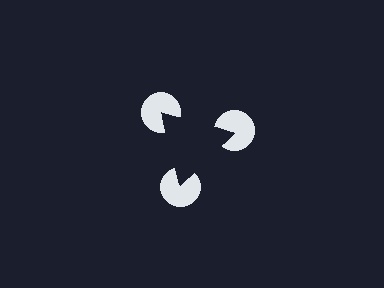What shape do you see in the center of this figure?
An illusory triangle — its edges are inferred from the aligned wedge cuts in the pac-man discs, not physically drawn.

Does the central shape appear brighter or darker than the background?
It typically appears slightly darker than the background, even though no actual brightness change is drawn.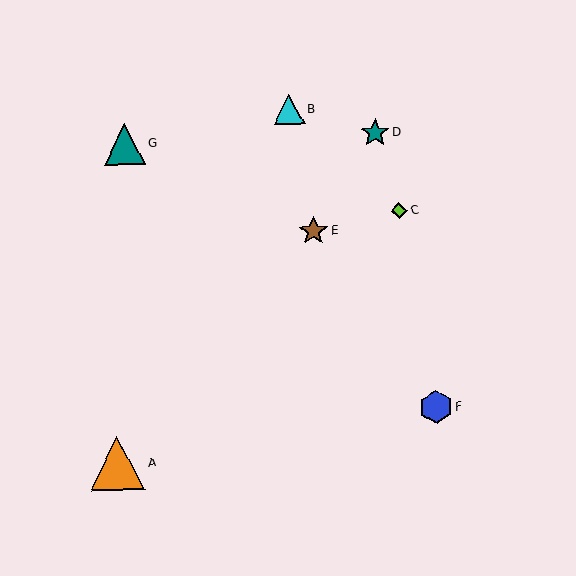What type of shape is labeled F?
Shape F is a blue hexagon.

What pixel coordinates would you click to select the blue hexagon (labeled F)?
Click at (436, 407) to select the blue hexagon F.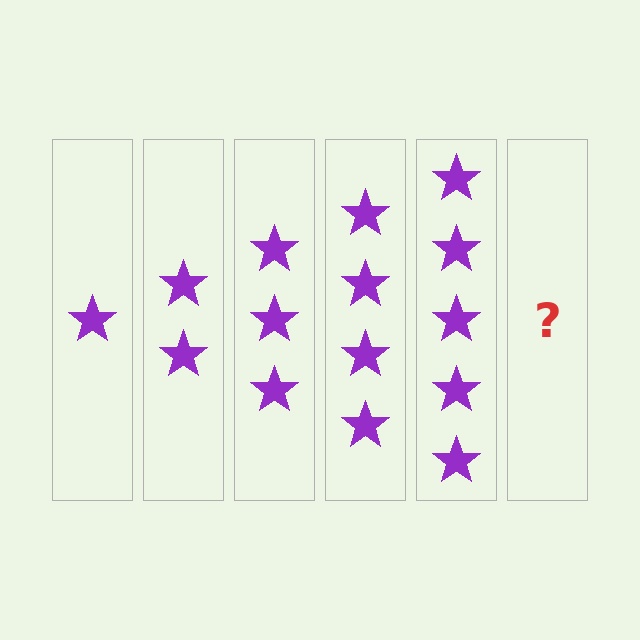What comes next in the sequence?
The next element should be 6 stars.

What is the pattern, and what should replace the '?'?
The pattern is that each step adds one more star. The '?' should be 6 stars.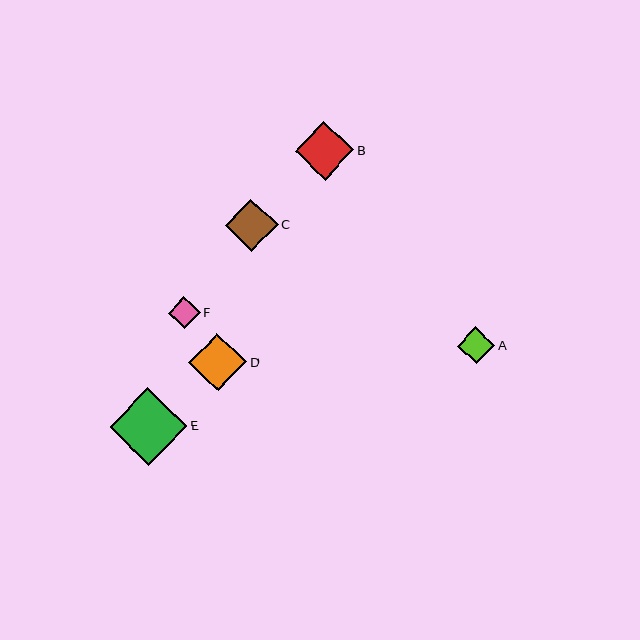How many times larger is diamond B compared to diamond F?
Diamond B is approximately 1.9 times the size of diamond F.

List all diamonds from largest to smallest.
From largest to smallest: E, B, D, C, A, F.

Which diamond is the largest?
Diamond E is the largest with a size of approximately 77 pixels.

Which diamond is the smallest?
Diamond F is the smallest with a size of approximately 31 pixels.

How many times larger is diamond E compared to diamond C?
Diamond E is approximately 1.5 times the size of diamond C.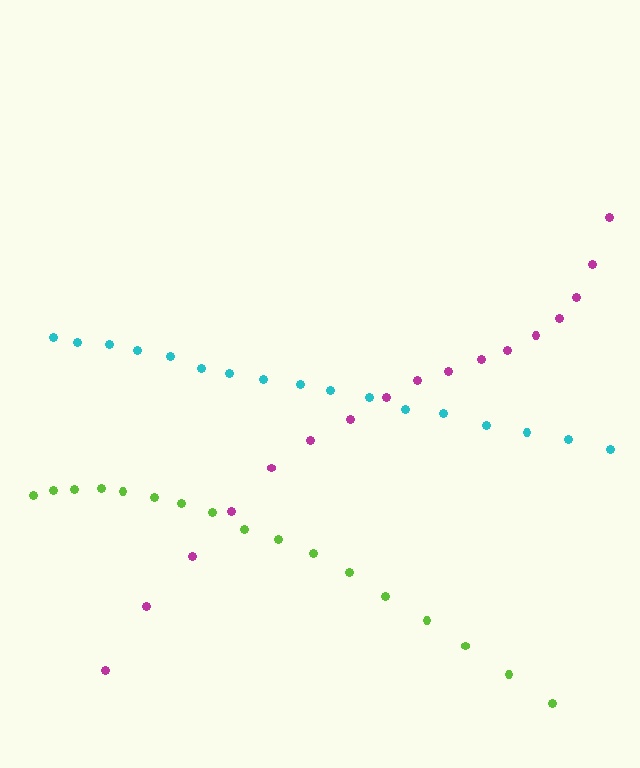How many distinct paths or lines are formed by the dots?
There are 3 distinct paths.